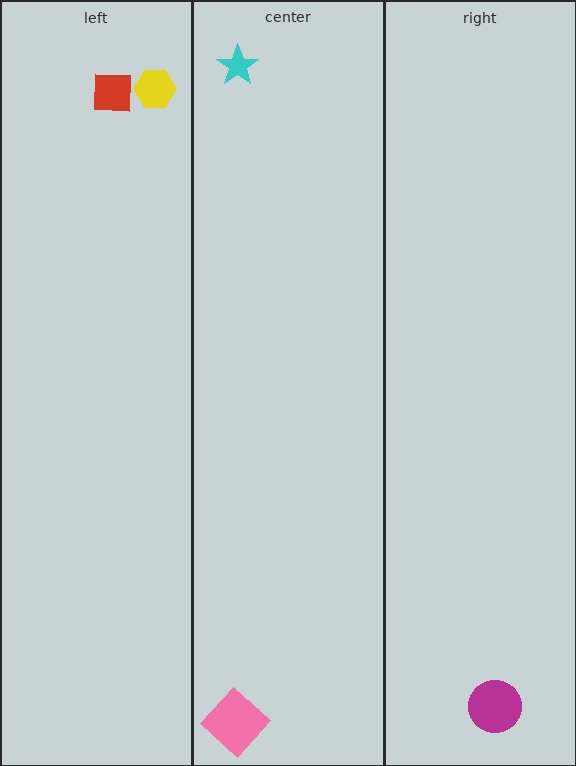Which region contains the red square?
The left region.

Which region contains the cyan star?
The center region.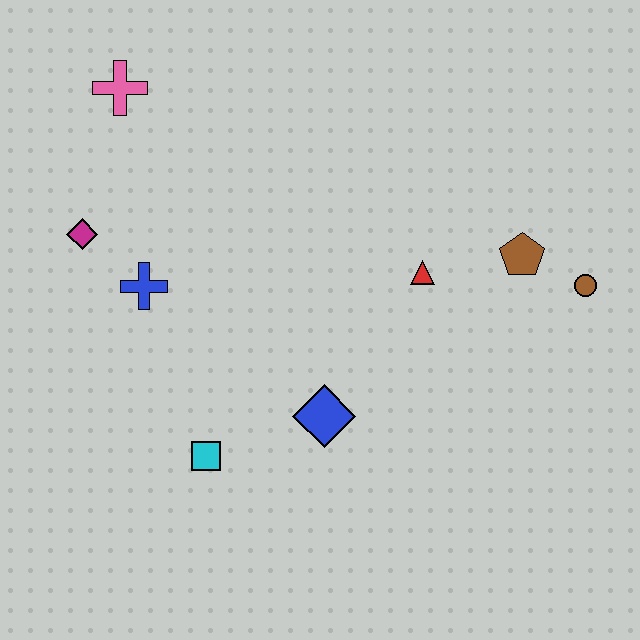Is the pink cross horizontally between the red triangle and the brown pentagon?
No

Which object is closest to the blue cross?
The magenta diamond is closest to the blue cross.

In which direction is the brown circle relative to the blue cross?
The brown circle is to the right of the blue cross.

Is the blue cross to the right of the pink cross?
Yes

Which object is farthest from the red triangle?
The pink cross is farthest from the red triangle.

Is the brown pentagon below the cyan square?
No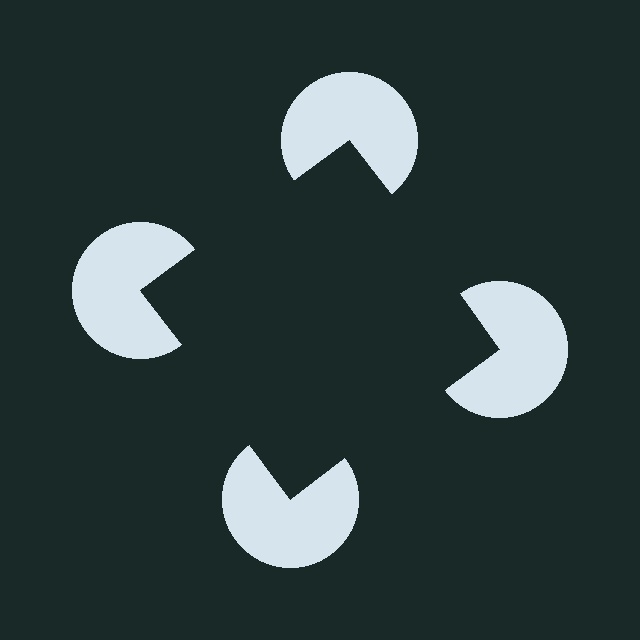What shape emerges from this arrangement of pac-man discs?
An illusory square — its edges are inferred from the aligned wedge cuts in the pac-man discs, not physically drawn.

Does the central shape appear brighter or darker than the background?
It typically appears slightly darker than the background, even though no actual brightness change is drawn.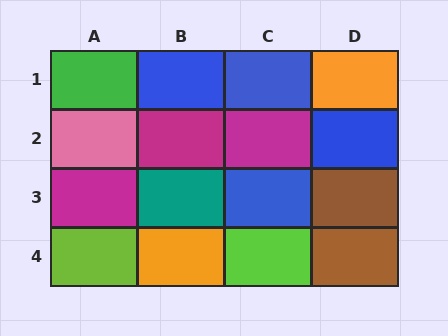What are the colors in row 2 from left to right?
Pink, magenta, magenta, blue.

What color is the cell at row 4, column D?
Brown.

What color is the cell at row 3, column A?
Magenta.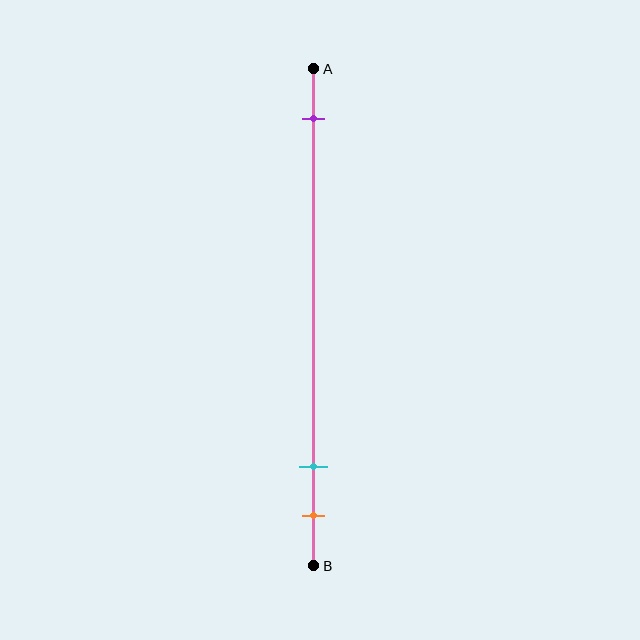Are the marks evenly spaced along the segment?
No, the marks are not evenly spaced.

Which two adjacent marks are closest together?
The cyan and orange marks are the closest adjacent pair.